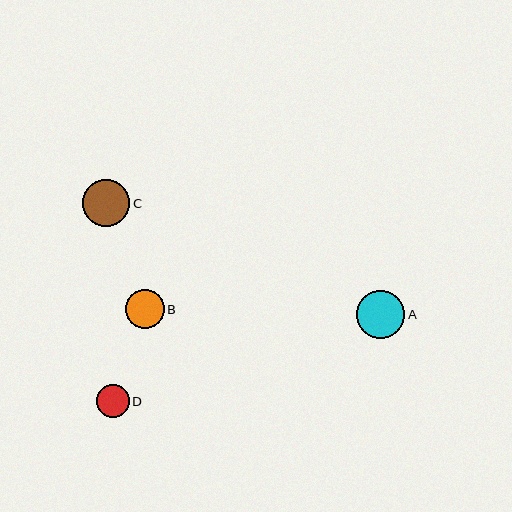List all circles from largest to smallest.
From largest to smallest: A, C, B, D.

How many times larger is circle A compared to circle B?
Circle A is approximately 1.2 times the size of circle B.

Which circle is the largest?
Circle A is the largest with a size of approximately 48 pixels.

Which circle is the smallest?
Circle D is the smallest with a size of approximately 33 pixels.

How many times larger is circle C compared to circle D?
Circle C is approximately 1.4 times the size of circle D.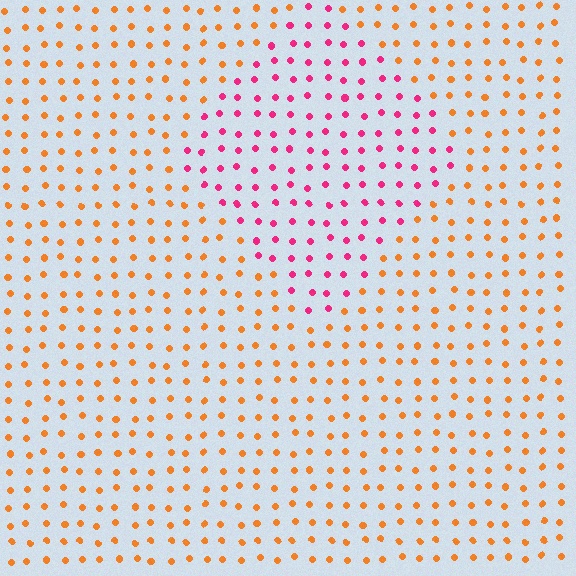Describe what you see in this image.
The image is filled with small orange elements in a uniform arrangement. A diamond-shaped region is visible where the elements are tinted to a slightly different hue, forming a subtle color boundary.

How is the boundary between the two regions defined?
The boundary is defined purely by a slight shift in hue (about 55 degrees). Spacing, size, and orientation are identical on both sides.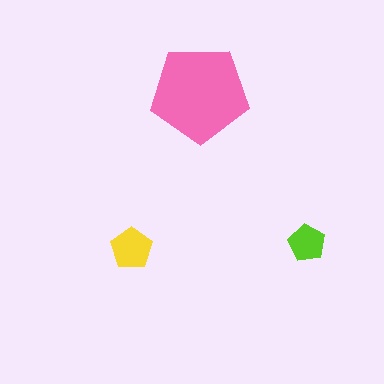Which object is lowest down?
The yellow pentagon is bottommost.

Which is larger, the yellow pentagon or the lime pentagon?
The yellow one.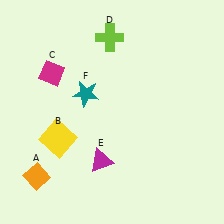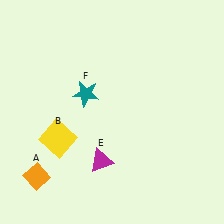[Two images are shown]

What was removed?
The magenta diamond (C), the lime cross (D) were removed in Image 2.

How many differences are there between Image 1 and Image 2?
There are 2 differences between the two images.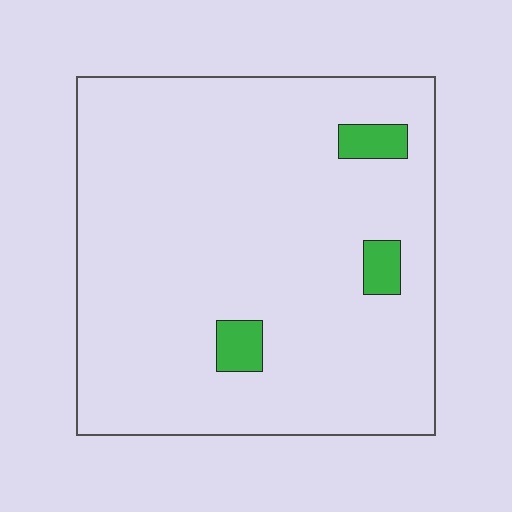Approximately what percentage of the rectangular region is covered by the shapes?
Approximately 5%.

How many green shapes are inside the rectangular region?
3.